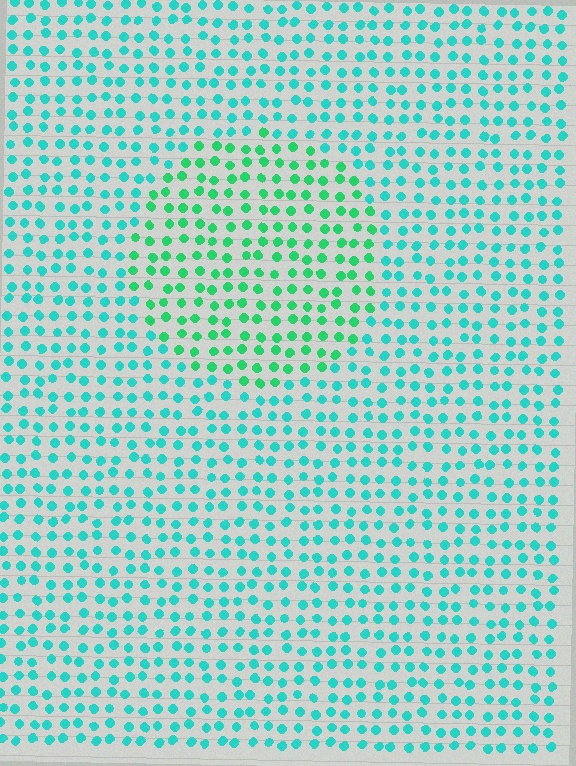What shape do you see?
I see a circle.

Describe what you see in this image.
The image is filled with small cyan elements in a uniform arrangement. A circle-shaped region is visible where the elements are tinted to a slightly different hue, forming a subtle color boundary.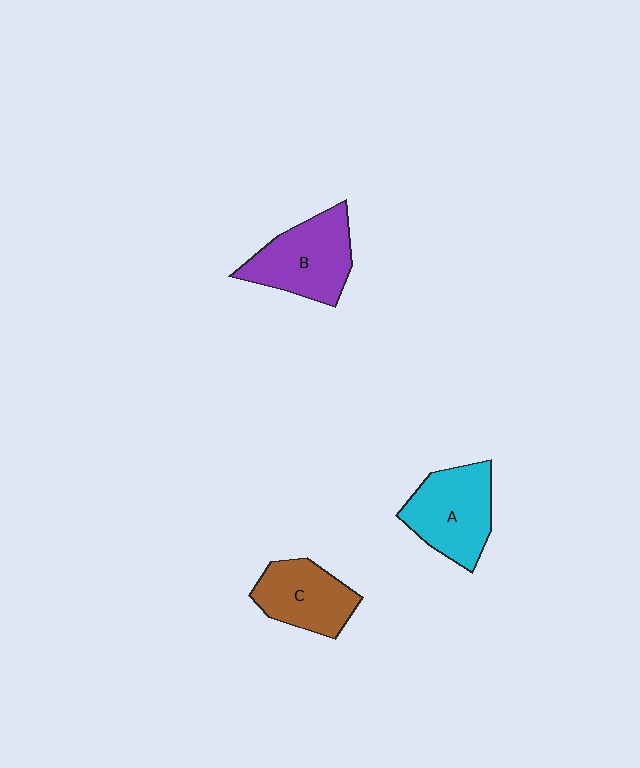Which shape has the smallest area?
Shape C (brown).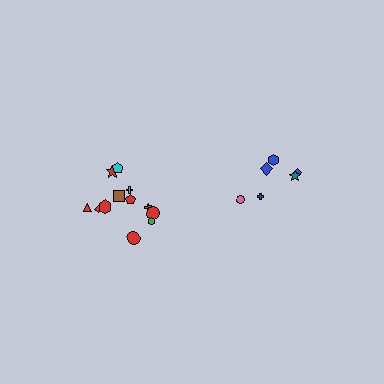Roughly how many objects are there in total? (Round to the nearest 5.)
Roughly 20 objects in total.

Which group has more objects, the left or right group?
The left group.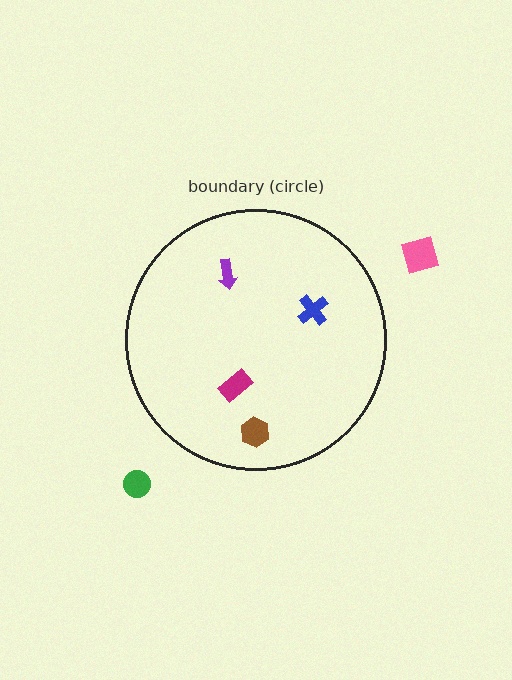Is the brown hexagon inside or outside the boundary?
Inside.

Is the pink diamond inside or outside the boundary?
Outside.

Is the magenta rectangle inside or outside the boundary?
Inside.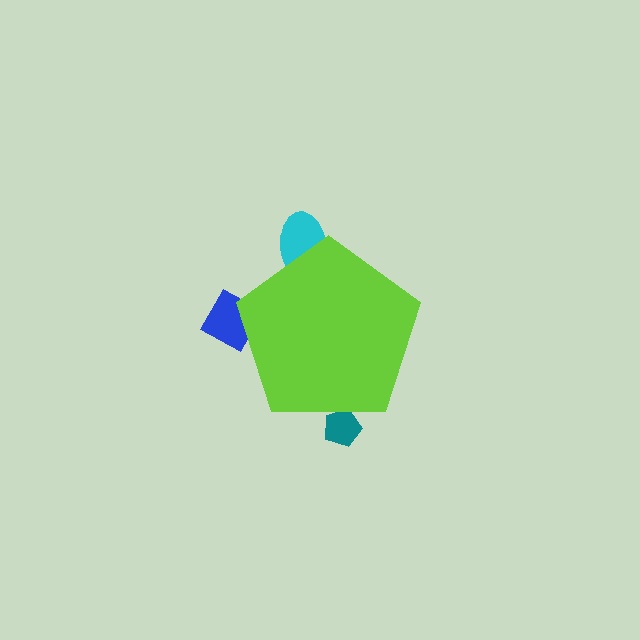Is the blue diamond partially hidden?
Yes, the blue diamond is partially hidden behind the lime pentagon.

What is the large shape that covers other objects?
A lime pentagon.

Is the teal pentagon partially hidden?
Yes, the teal pentagon is partially hidden behind the lime pentagon.